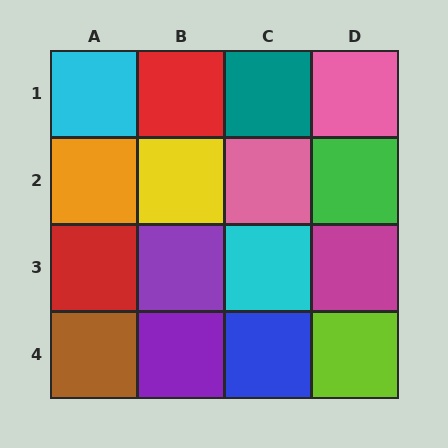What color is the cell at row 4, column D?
Lime.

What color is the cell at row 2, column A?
Orange.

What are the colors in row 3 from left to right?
Red, purple, cyan, magenta.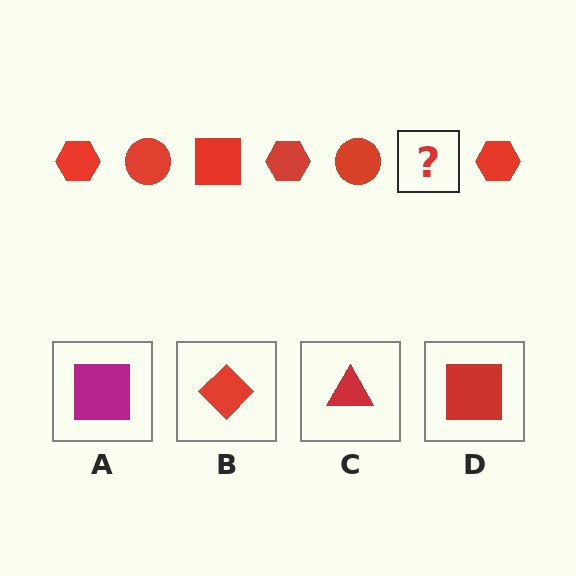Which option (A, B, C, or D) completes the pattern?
D.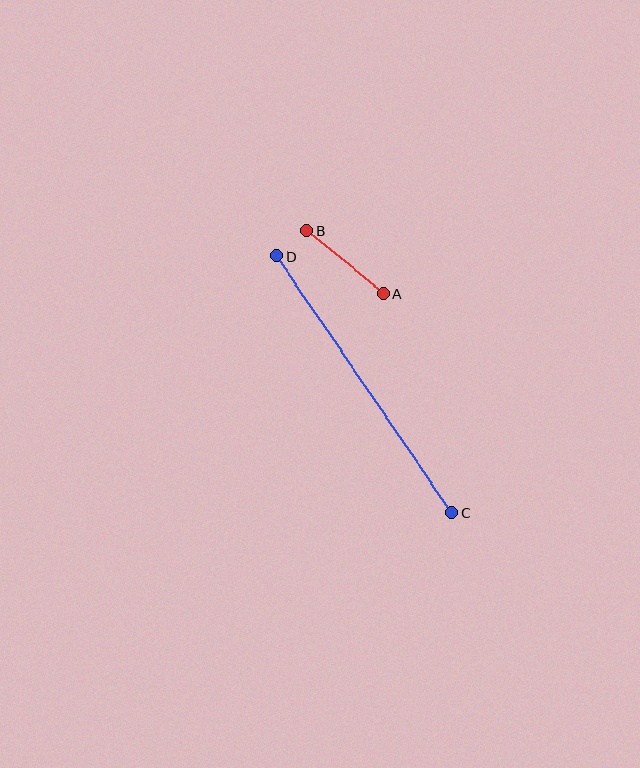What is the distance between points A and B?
The distance is approximately 99 pixels.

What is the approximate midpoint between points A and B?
The midpoint is at approximately (345, 262) pixels.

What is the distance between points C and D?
The distance is approximately 311 pixels.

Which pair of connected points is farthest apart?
Points C and D are farthest apart.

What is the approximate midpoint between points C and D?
The midpoint is at approximately (364, 384) pixels.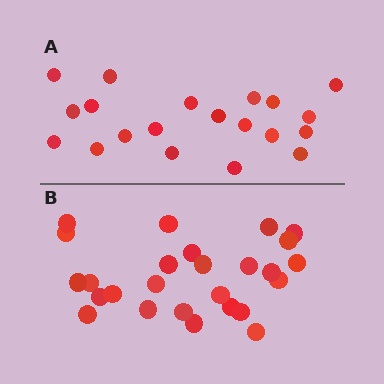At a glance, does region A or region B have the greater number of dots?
Region B (the bottom region) has more dots.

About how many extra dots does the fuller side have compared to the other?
Region B has about 6 more dots than region A.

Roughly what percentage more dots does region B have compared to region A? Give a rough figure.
About 30% more.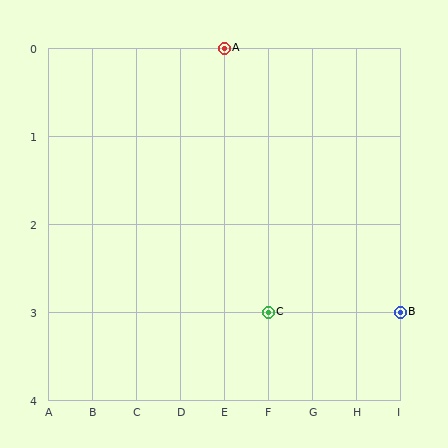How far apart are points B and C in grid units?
Points B and C are 3 columns apart.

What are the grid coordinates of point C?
Point C is at grid coordinates (F, 3).